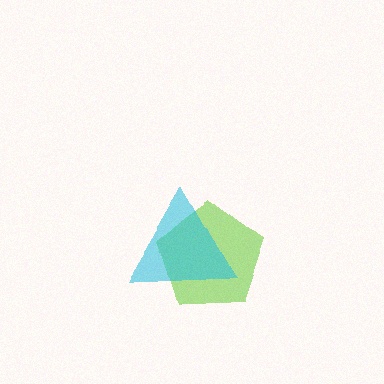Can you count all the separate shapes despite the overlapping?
Yes, there are 2 separate shapes.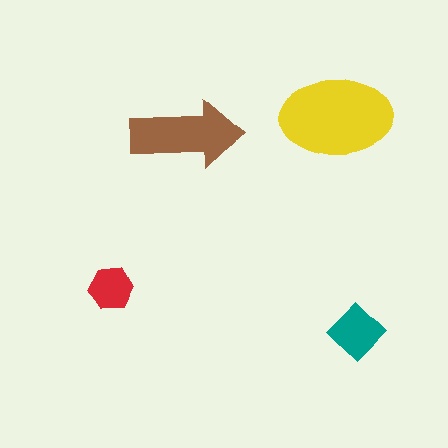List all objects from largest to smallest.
The yellow ellipse, the brown arrow, the teal diamond, the red hexagon.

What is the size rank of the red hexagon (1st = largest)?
4th.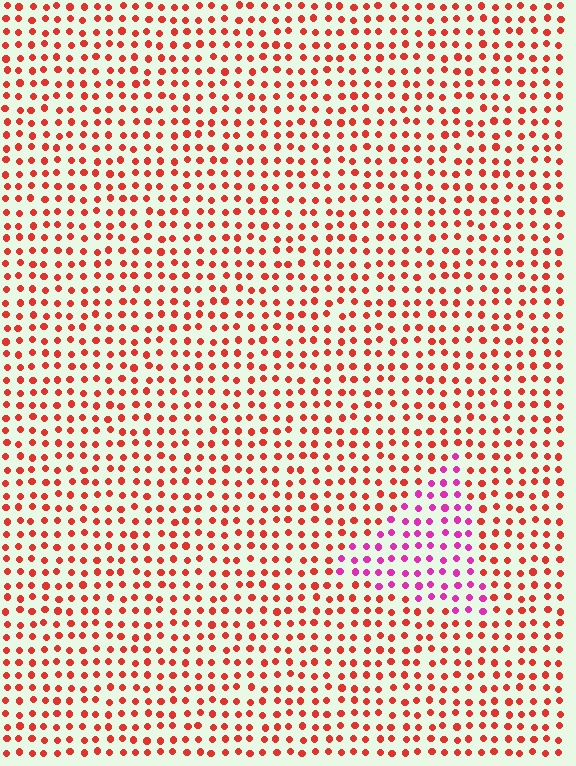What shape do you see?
I see a triangle.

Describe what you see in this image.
The image is filled with small red elements in a uniform arrangement. A triangle-shaped region is visible where the elements are tinted to a slightly different hue, forming a subtle color boundary.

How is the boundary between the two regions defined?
The boundary is defined purely by a slight shift in hue (about 47 degrees). Spacing, size, and orientation are identical on both sides.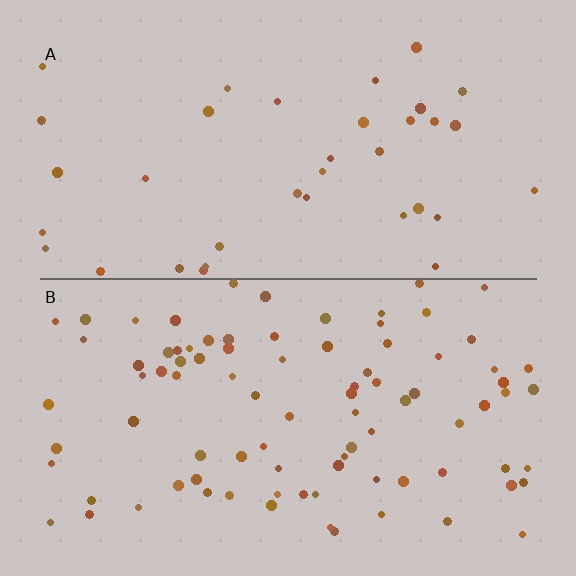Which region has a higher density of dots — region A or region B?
B (the bottom).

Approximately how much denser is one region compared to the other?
Approximately 2.4× — region B over region A.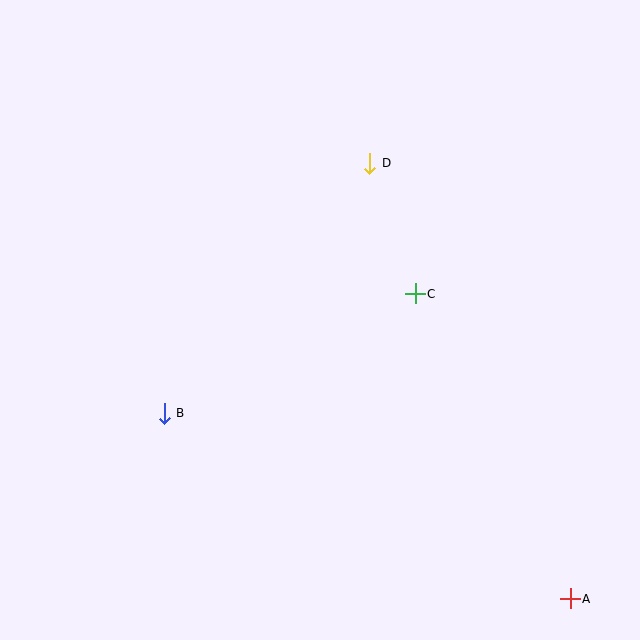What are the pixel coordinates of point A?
Point A is at (570, 599).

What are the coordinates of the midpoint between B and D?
The midpoint between B and D is at (267, 288).